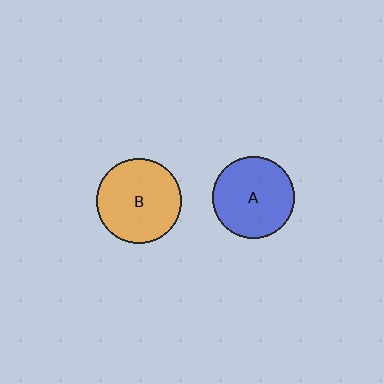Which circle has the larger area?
Circle B (orange).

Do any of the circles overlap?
No, none of the circles overlap.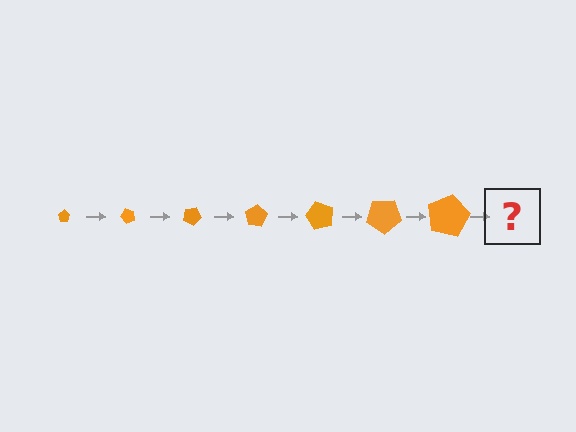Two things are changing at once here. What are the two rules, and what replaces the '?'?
The two rules are that the pentagon grows larger each step and it rotates 50 degrees each step. The '?' should be a pentagon, larger than the previous one and rotated 350 degrees from the start.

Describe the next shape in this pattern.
It should be a pentagon, larger than the previous one and rotated 350 degrees from the start.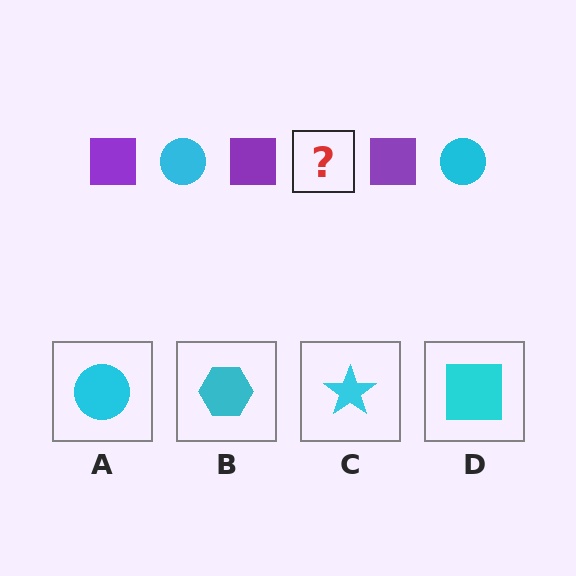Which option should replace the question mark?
Option A.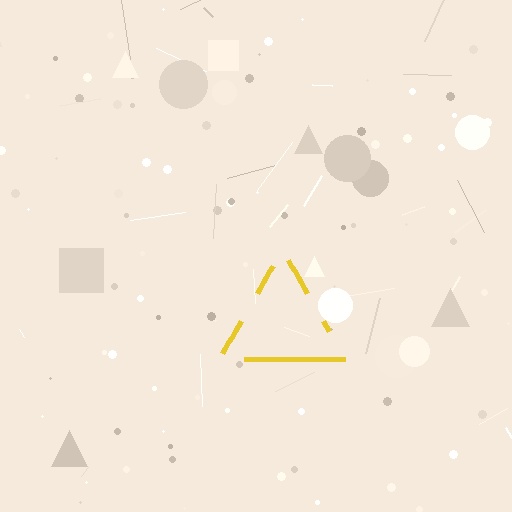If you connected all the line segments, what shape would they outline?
They would outline a triangle.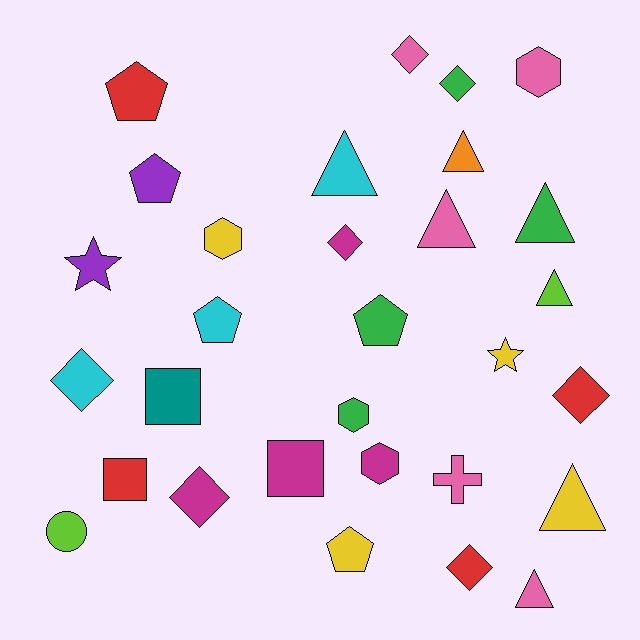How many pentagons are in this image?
There are 5 pentagons.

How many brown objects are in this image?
There are no brown objects.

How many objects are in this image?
There are 30 objects.